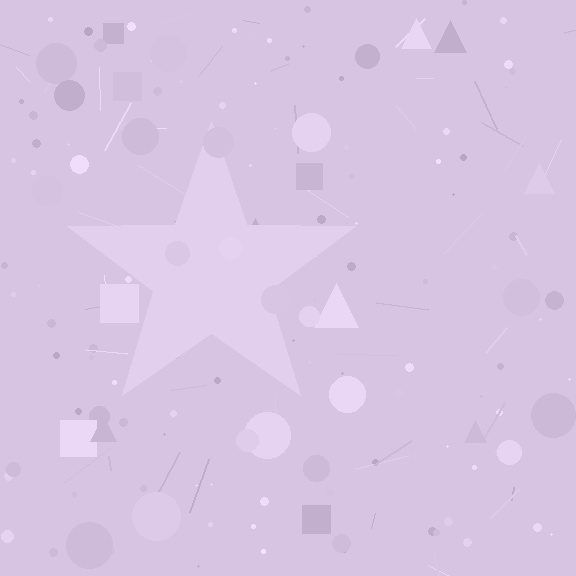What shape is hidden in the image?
A star is hidden in the image.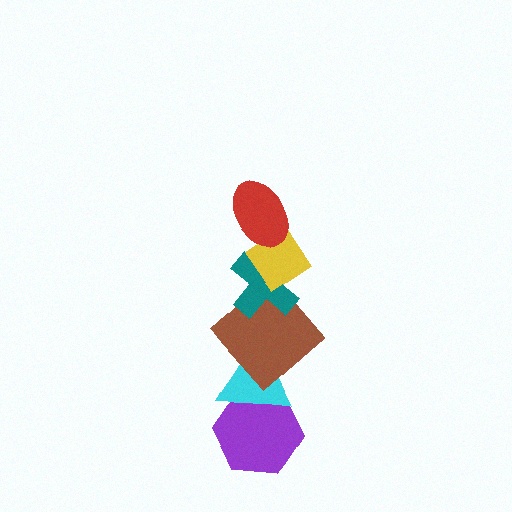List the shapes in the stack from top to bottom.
From top to bottom: the red ellipse, the yellow diamond, the teal cross, the brown diamond, the cyan triangle, the purple hexagon.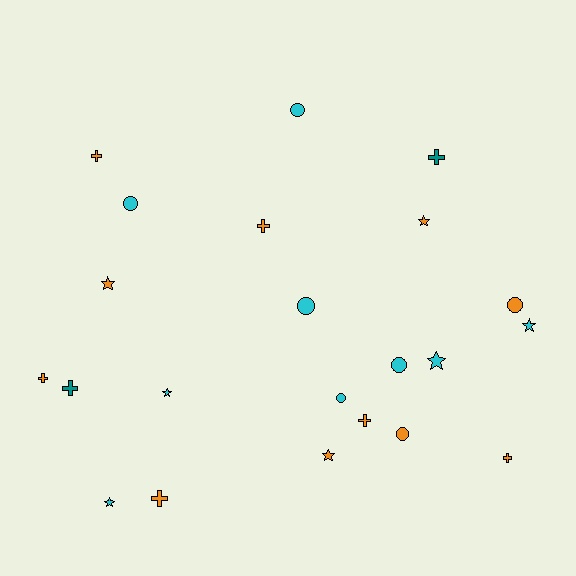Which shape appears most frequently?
Cross, with 8 objects.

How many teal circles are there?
There are no teal circles.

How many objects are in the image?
There are 22 objects.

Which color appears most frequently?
Orange, with 11 objects.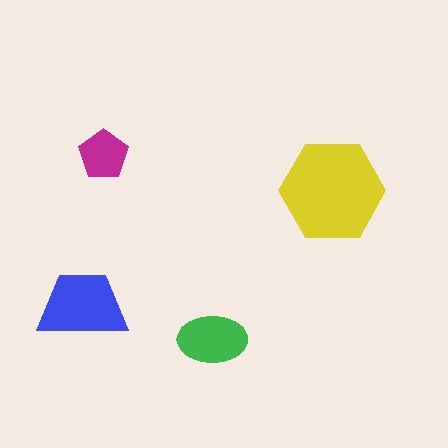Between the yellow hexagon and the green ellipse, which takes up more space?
The yellow hexagon.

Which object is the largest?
The yellow hexagon.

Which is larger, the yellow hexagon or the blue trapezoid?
The yellow hexagon.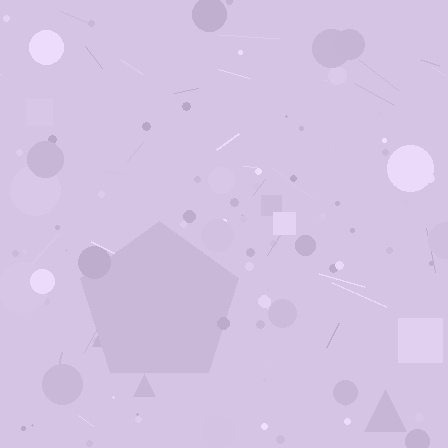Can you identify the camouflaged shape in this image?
The camouflaged shape is a pentagon.